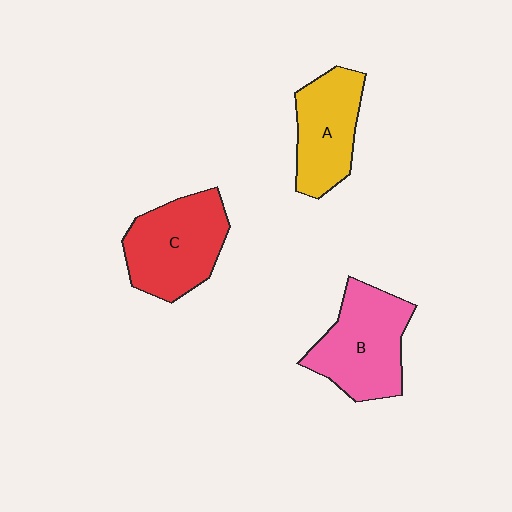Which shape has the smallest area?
Shape A (yellow).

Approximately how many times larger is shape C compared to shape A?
Approximately 1.2 times.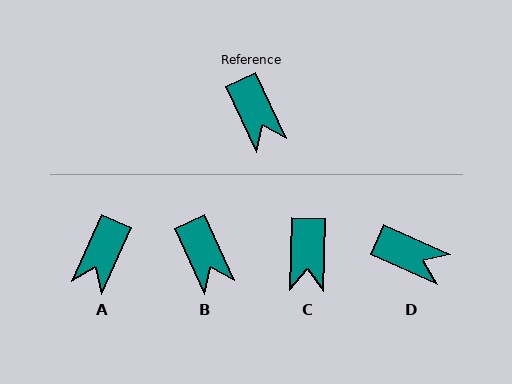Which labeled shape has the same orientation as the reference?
B.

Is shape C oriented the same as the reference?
No, it is off by about 26 degrees.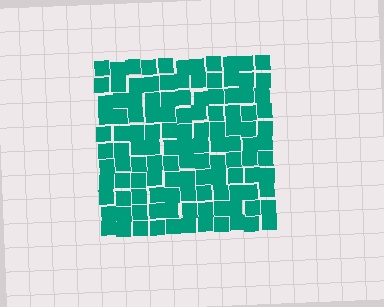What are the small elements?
The small elements are squares.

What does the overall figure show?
The overall figure shows a square.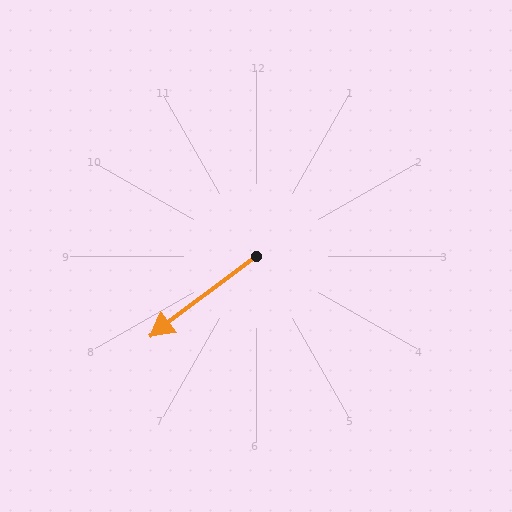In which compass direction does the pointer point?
Southwest.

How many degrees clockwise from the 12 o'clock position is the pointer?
Approximately 233 degrees.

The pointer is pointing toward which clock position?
Roughly 8 o'clock.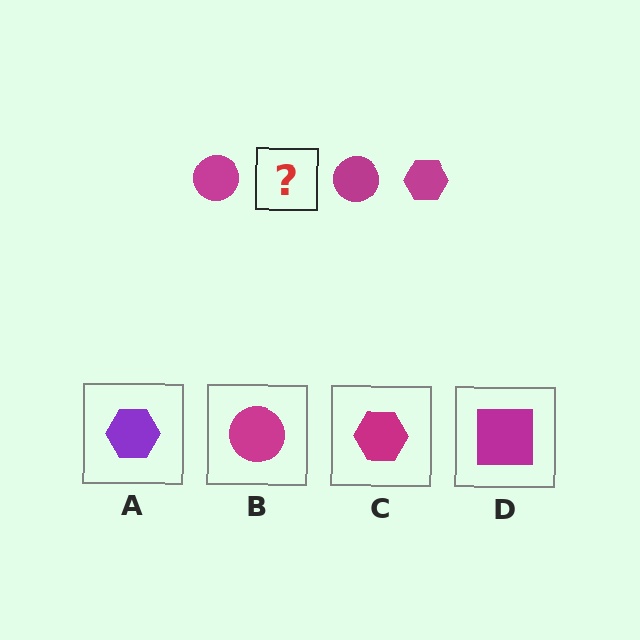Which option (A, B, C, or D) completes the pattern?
C.